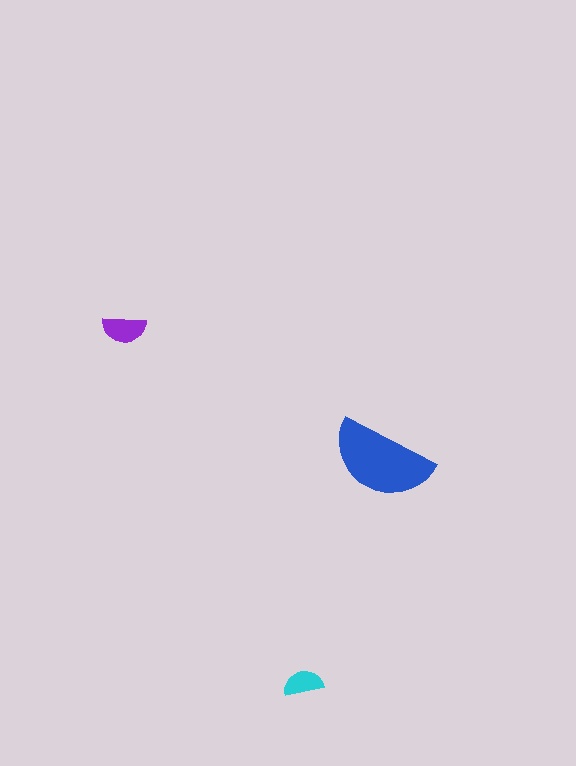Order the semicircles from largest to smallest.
the blue one, the purple one, the cyan one.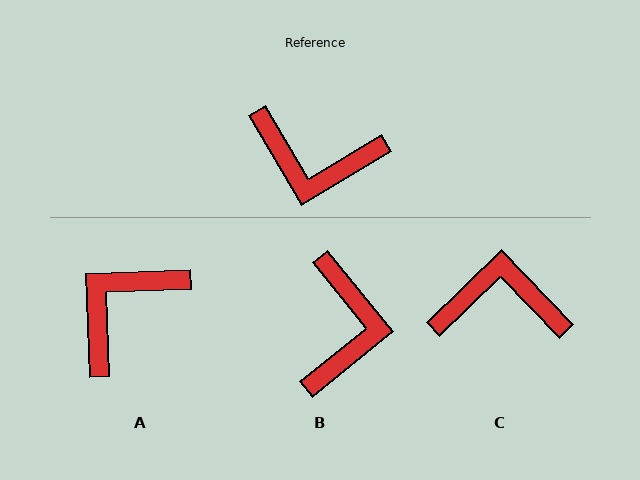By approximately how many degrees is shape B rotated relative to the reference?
Approximately 98 degrees counter-clockwise.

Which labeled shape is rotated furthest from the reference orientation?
C, about 167 degrees away.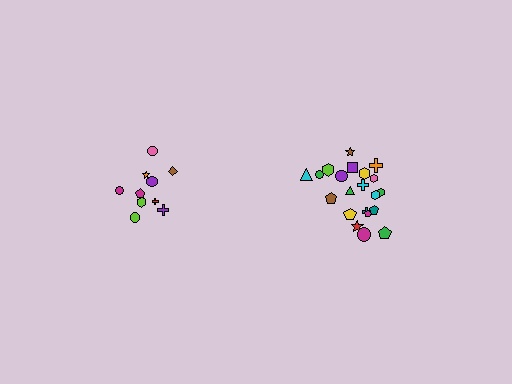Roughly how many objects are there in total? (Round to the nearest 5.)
Roughly 30 objects in total.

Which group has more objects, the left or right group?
The right group.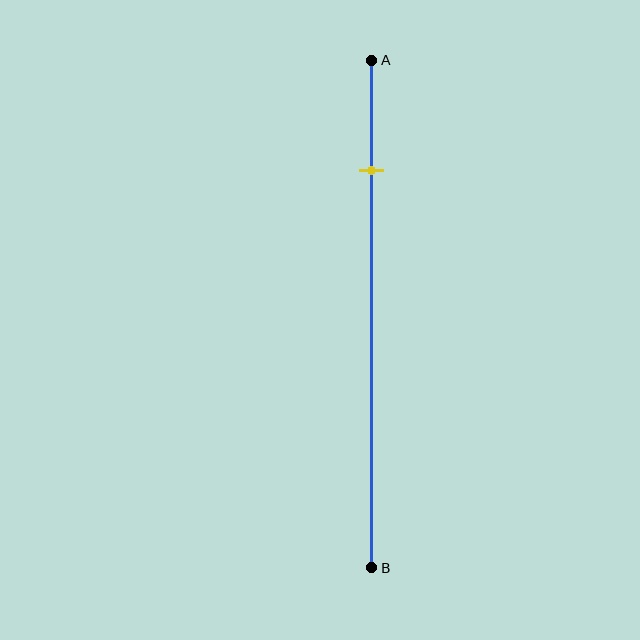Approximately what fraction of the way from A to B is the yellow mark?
The yellow mark is approximately 20% of the way from A to B.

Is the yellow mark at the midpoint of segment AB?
No, the mark is at about 20% from A, not at the 50% midpoint.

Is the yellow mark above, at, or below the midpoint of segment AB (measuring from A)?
The yellow mark is above the midpoint of segment AB.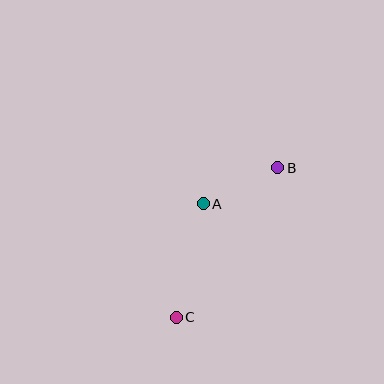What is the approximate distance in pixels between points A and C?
The distance between A and C is approximately 116 pixels.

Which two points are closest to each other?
Points A and B are closest to each other.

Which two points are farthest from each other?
Points B and C are farthest from each other.